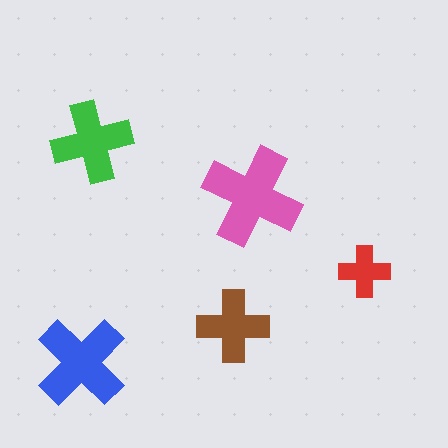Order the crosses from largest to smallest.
the pink one, the blue one, the green one, the brown one, the red one.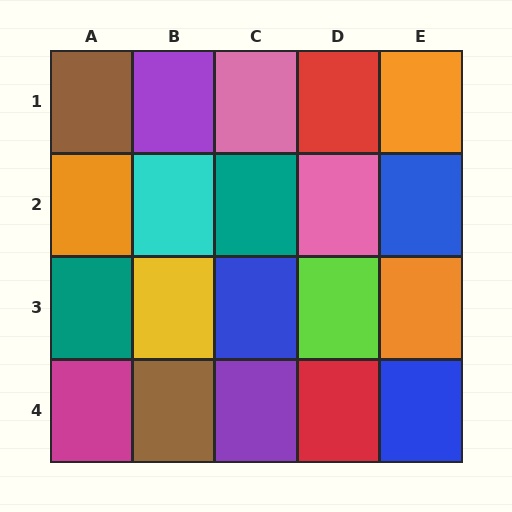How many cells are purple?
2 cells are purple.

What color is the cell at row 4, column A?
Magenta.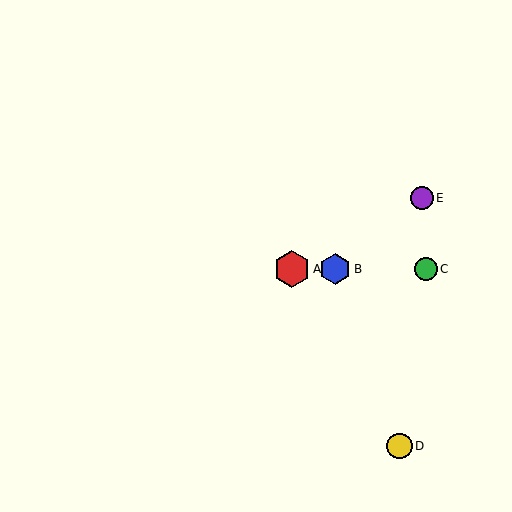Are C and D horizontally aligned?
No, C is at y≈269 and D is at y≈446.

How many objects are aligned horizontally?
3 objects (A, B, C) are aligned horizontally.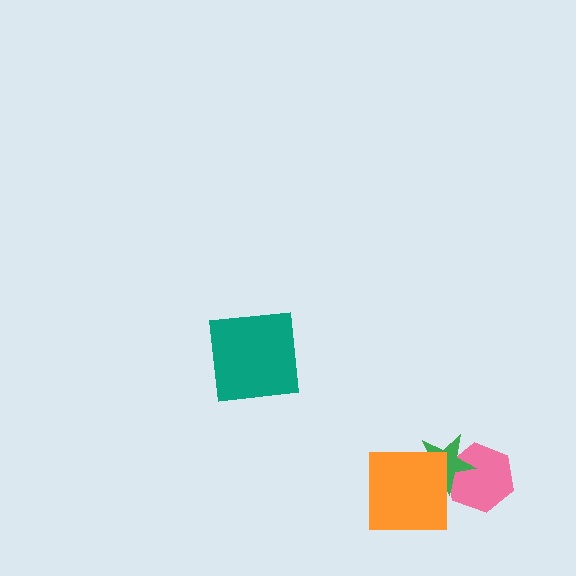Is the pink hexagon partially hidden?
Yes, it is partially covered by another shape.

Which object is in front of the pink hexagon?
The green star is in front of the pink hexagon.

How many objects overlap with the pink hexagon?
1 object overlaps with the pink hexagon.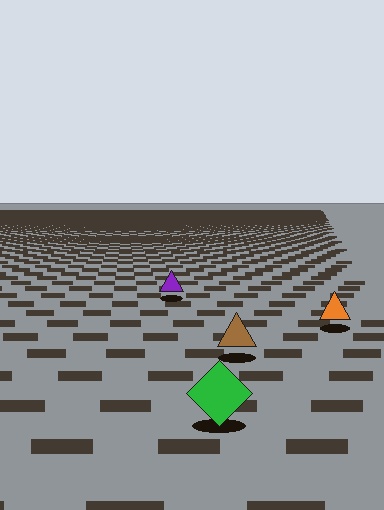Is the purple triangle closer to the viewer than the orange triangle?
No. The orange triangle is closer — you can tell from the texture gradient: the ground texture is coarser near it.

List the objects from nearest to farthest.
From nearest to farthest: the green diamond, the brown triangle, the orange triangle, the purple triangle.